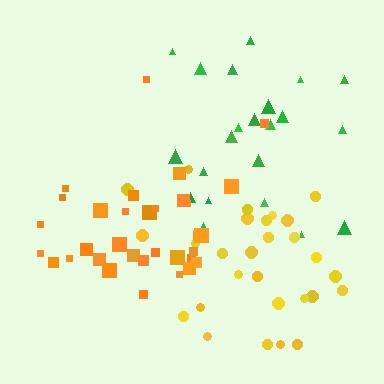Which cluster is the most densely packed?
Orange.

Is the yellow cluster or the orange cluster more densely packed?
Orange.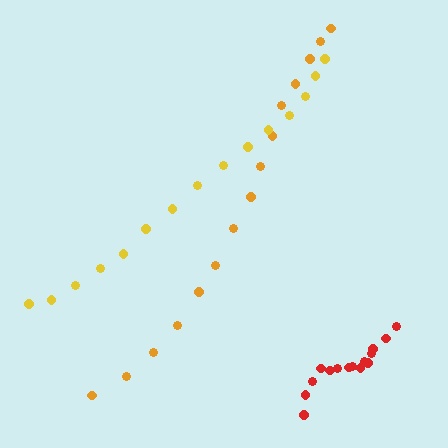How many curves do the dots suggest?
There are 3 distinct paths.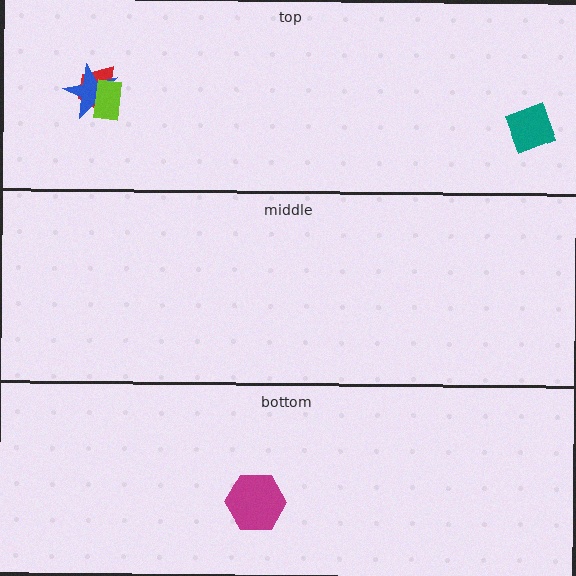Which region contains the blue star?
The top region.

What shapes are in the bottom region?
The magenta hexagon.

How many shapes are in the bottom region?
1.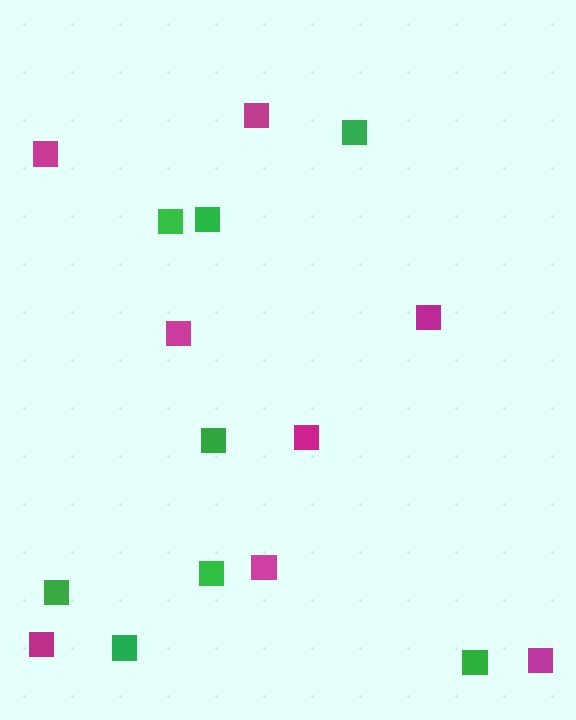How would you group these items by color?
There are 2 groups: one group of green squares (8) and one group of magenta squares (8).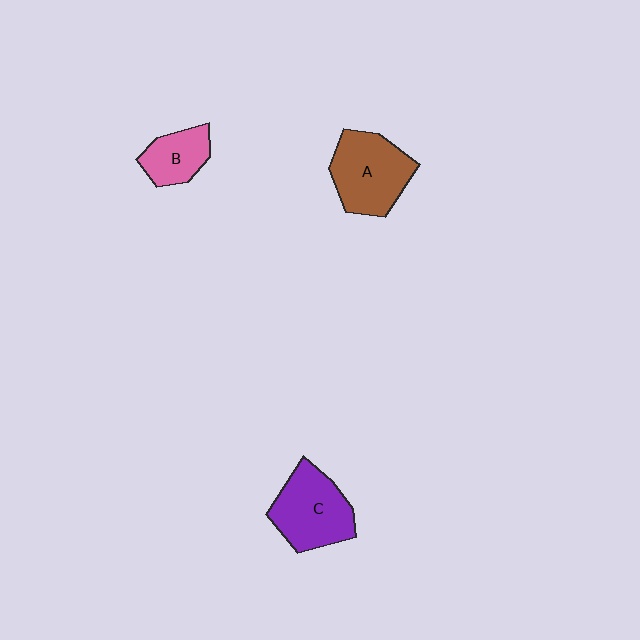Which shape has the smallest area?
Shape B (pink).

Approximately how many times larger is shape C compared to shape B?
Approximately 1.7 times.